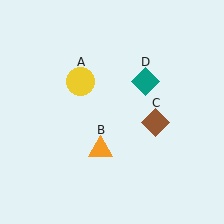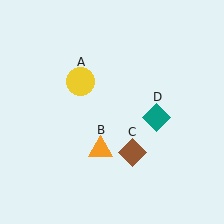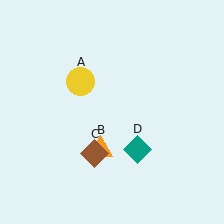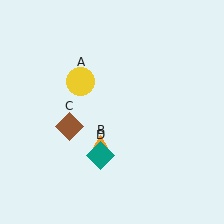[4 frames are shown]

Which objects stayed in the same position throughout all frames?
Yellow circle (object A) and orange triangle (object B) remained stationary.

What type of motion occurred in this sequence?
The brown diamond (object C), teal diamond (object D) rotated clockwise around the center of the scene.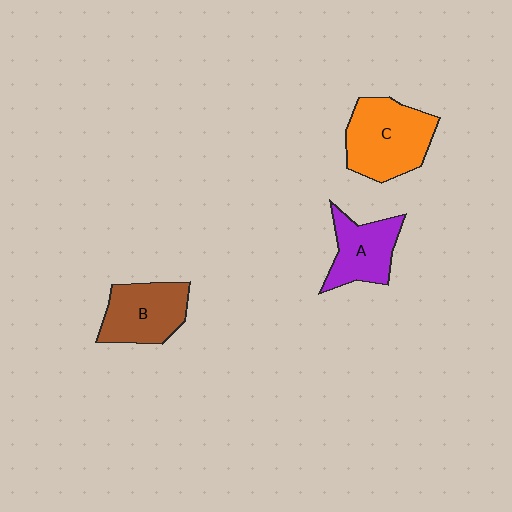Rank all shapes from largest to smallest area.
From largest to smallest: C (orange), B (brown), A (purple).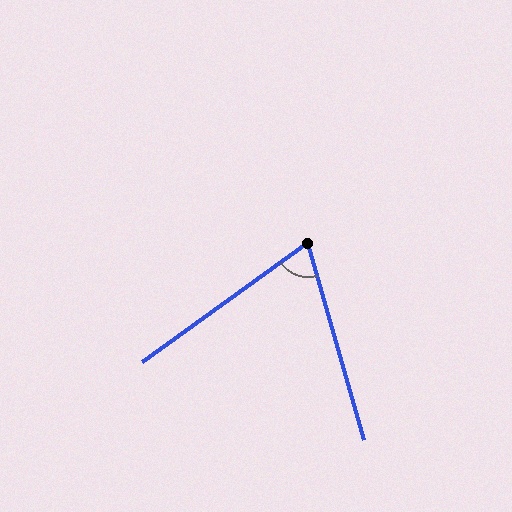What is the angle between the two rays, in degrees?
Approximately 70 degrees.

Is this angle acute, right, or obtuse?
It is acute.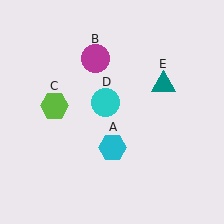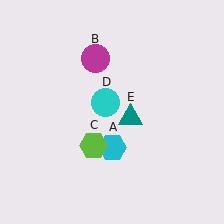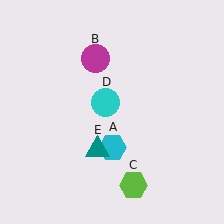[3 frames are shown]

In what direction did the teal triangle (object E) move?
The teal triangle (object E) moved down and to the left.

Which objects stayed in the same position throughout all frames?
Cyan hexagon (object A) and magenta circle (object B) and cyan circle (object D) remained stationary.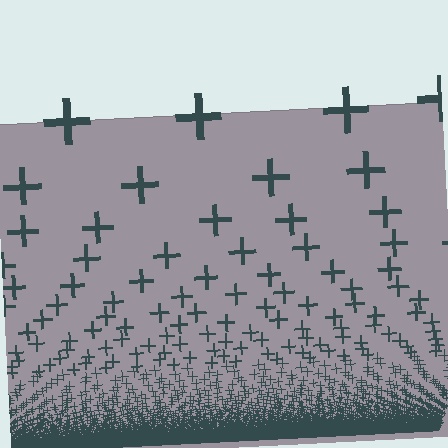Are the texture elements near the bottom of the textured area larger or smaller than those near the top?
Smaller. The gradient is inverted — elements near the bottom are smaller and denser.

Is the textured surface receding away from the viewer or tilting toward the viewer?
The surface appears to tilt toward the viewer. Texture elements get larger and sparser toward the top.